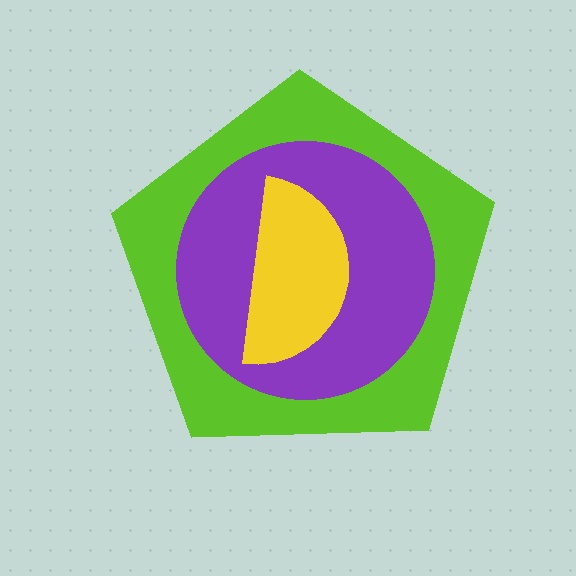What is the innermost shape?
The yellow semicircle.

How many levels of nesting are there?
3.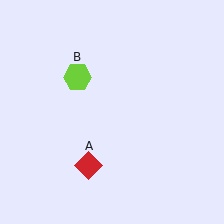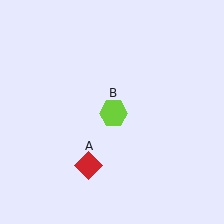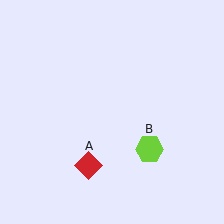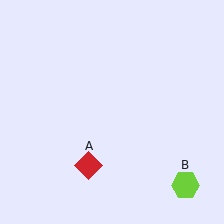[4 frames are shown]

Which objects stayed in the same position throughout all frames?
Red diamond (object A) remained stationary.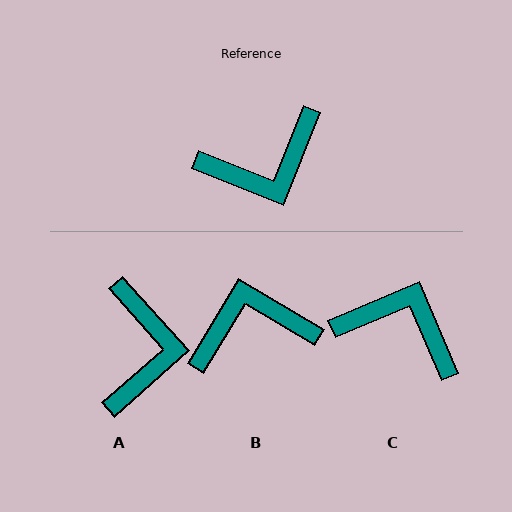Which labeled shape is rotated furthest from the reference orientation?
B, about 171 degrees away.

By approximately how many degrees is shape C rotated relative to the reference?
Approximately 135 degrees counter-clockwise.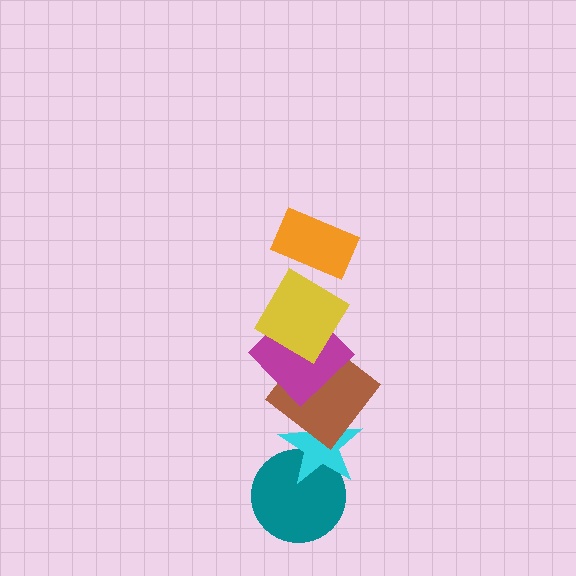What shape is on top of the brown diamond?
The magenta diamond is on top of the brown diamond.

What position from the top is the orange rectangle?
The orange rectangle is 1st from the top.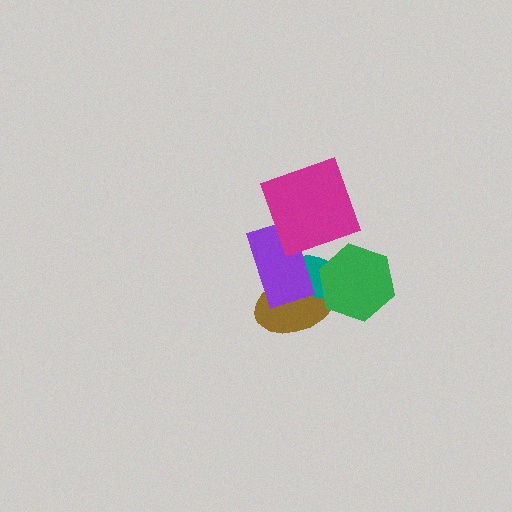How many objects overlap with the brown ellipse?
3 objects overlap with the brown ellipse.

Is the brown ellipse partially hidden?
Yes, it is partially covered by another shape.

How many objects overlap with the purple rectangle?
3 objects overlap with the purple rectangle.